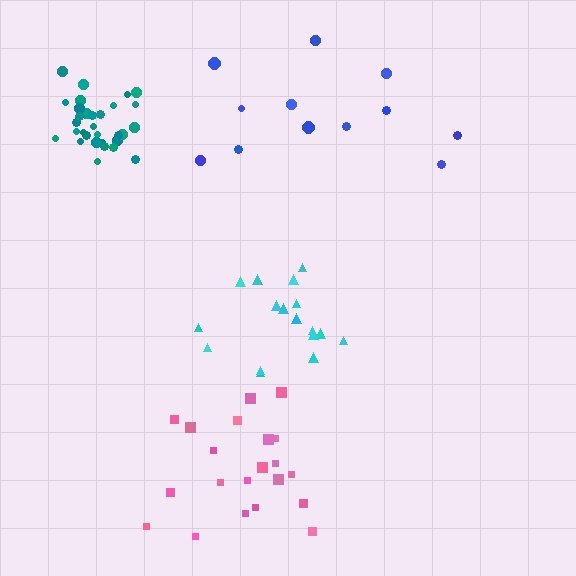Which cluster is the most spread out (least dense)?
Blue.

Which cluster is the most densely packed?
Teal.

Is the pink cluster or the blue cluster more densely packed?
Pink.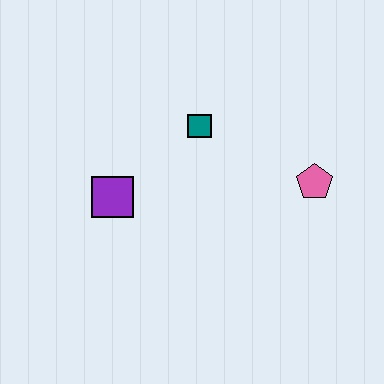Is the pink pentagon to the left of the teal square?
No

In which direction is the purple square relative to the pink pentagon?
The purple square is to the left of the pink pentagon.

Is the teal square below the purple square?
No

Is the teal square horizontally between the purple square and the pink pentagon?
Yes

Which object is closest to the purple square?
The teal square is closest to the purple square.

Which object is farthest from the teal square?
The pink pentagon is farthest from the teal square.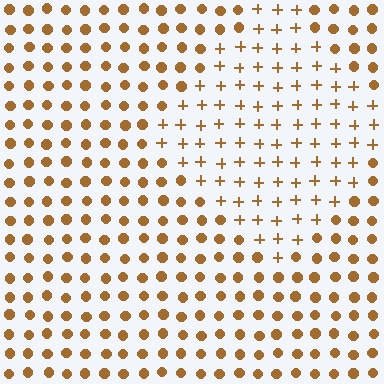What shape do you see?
I see a diamond.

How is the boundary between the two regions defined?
The boundary is defined by a change in element shape: plus signs inside vs. circles outside. All elements share the same color and spacing.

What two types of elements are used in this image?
The image uses plus signs inside the diamond region and circles outside it.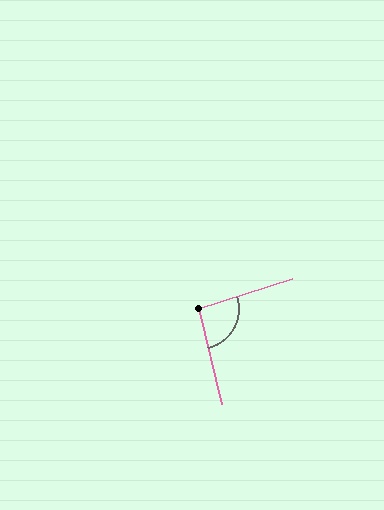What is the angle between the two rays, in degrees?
Approximately 94 degrees.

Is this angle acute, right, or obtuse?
It is approximately a right angle.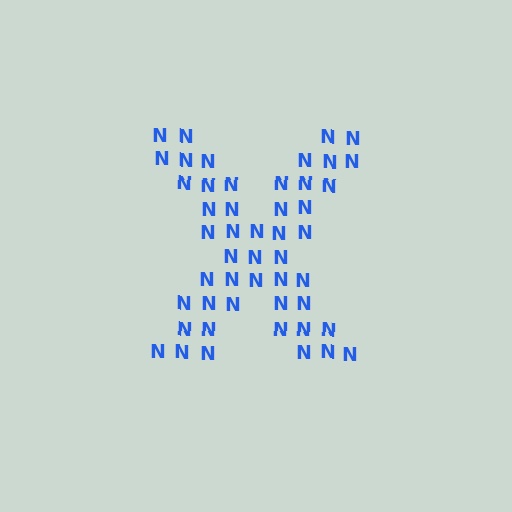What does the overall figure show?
The overall figure shows the letter X.